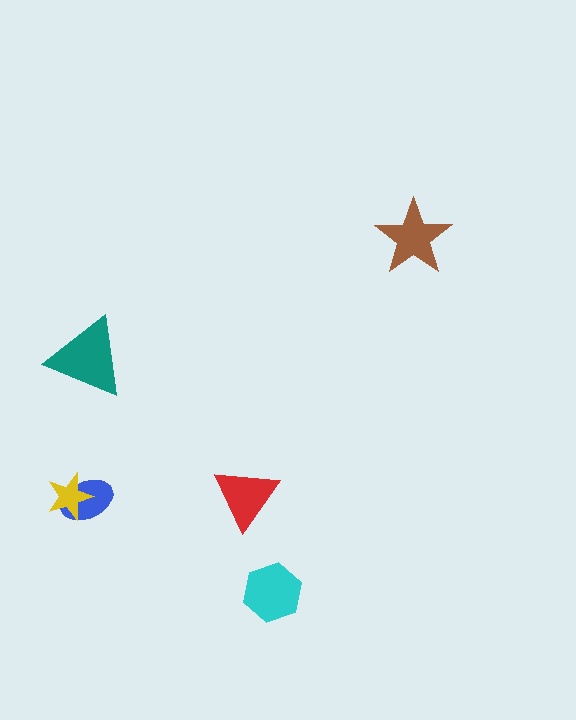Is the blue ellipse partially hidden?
Yes, it is partially covered by another shape.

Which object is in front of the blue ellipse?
The yellow star is in front of the blue ellipse.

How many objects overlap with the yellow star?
1 object overlaps with the yellow star.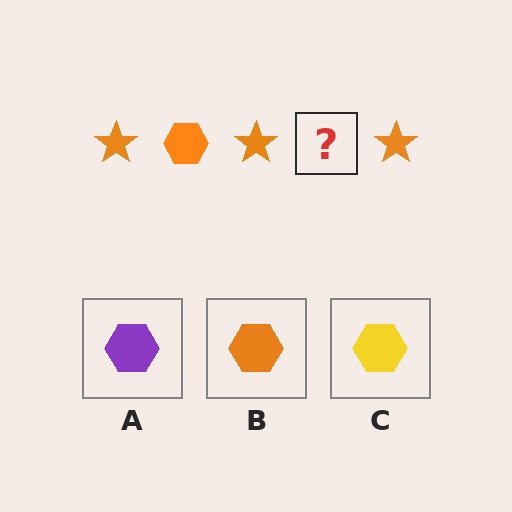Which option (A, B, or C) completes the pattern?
B.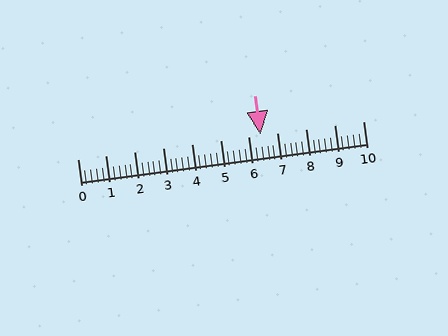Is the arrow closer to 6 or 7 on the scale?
The arrow is closer to 6.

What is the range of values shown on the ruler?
The ruler shows values from 0 to 10.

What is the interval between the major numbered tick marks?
The major tick marks are spaced 1 units apart.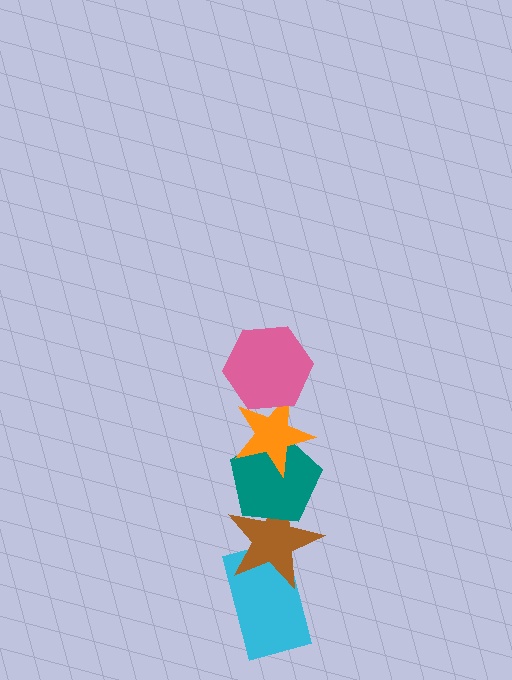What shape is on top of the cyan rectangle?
The brown star is on top of the cyan rectangle.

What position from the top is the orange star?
The orange star is 2nd from the top.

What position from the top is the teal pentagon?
The teal pentagon is 3rd from the top.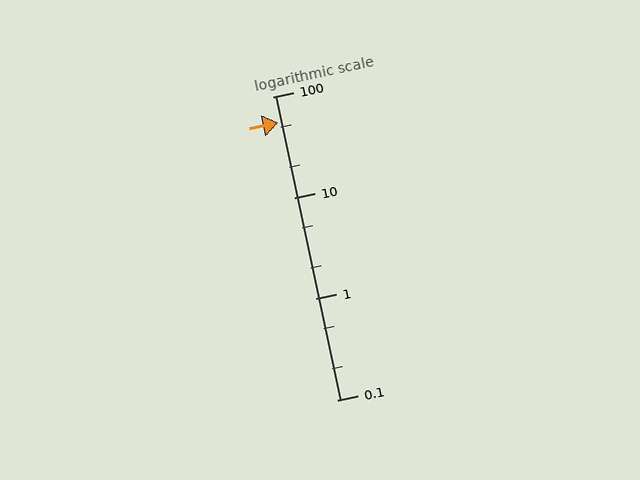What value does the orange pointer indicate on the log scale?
The pointer indicates approximately 56.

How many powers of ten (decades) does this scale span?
The scale spans 3 decades, from 0.1 to 100.